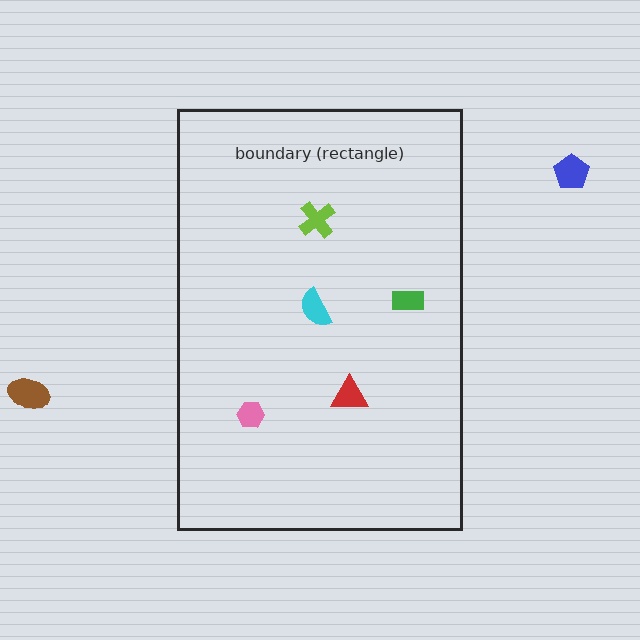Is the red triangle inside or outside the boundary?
Inside.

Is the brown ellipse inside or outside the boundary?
Outside.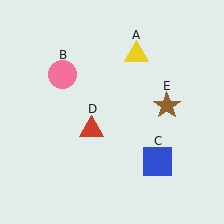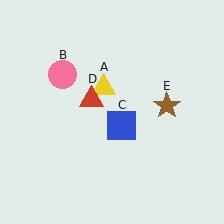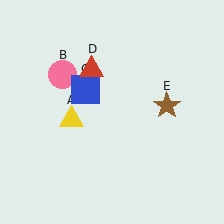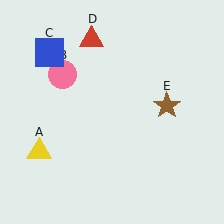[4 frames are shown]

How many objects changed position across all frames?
3 objects changed position: yellow triangle (object A), blue square (object C), red triangle (object D).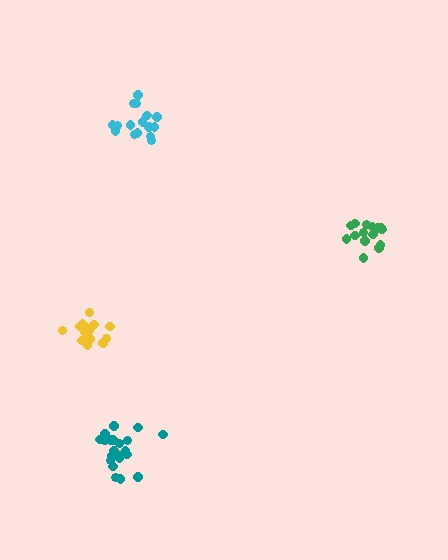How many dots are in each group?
Group 1: 15 dots, Group 2: 16 dots, Group 3: 17 dots, Group 4: 21 dots (69 total).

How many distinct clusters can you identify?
There are 4 distinct clusters.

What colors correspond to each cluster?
The clusters are colored: green, cyan, yellow, teal.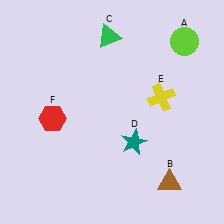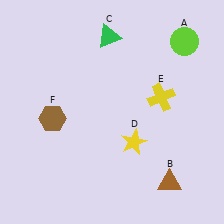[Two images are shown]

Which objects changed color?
D changed from teal to yellow. F changed from red to brown.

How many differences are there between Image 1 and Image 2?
There are 2 differences between the two images.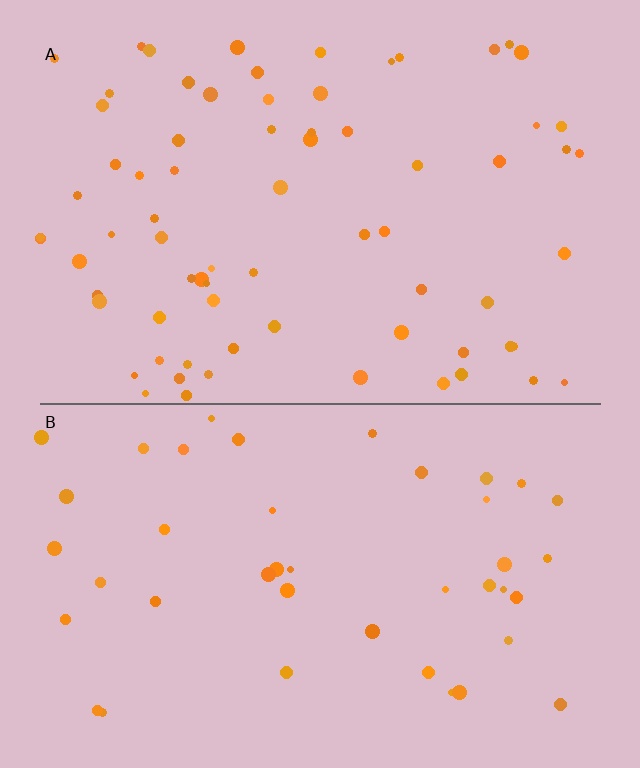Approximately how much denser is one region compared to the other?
Approximately 1.7× — region A over region B.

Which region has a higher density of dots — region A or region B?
A (the top).